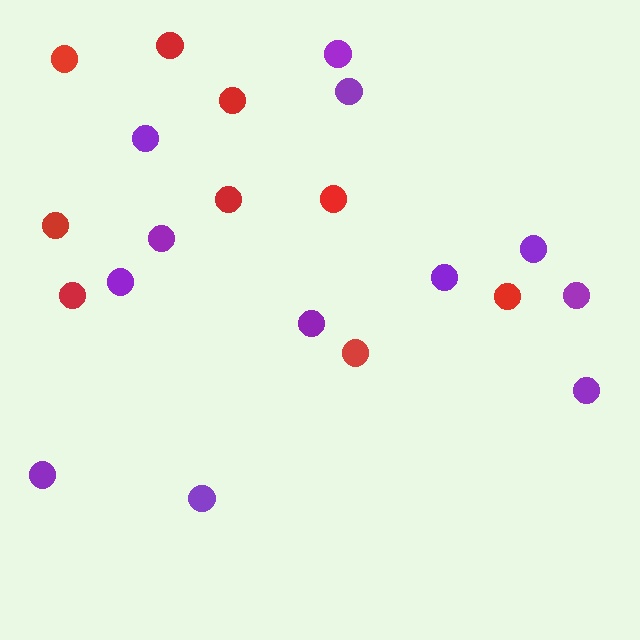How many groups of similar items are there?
There are 2 groups: one group of purple circles (12) and one group of red circles (9).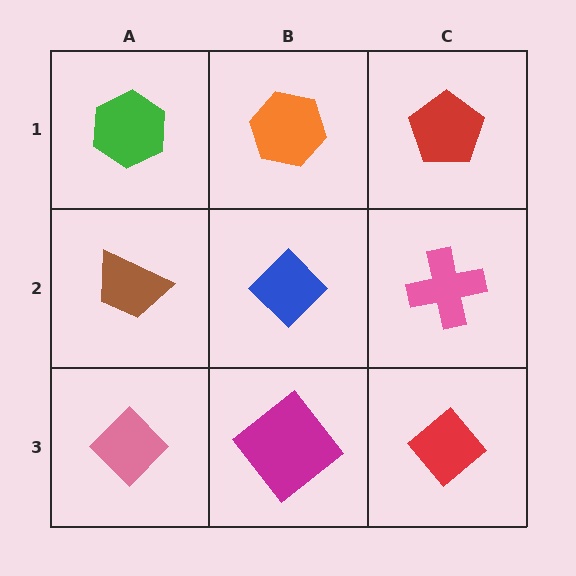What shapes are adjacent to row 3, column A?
A brown trapezoid (row 2, column A), a magenta diamond (row 3, column B).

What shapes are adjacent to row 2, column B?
An orange hexagon (row 1, column B), a magenta diamond (row 3, column B), a brown trapezoid (row 2, column A), a pink cross (row 2, column C).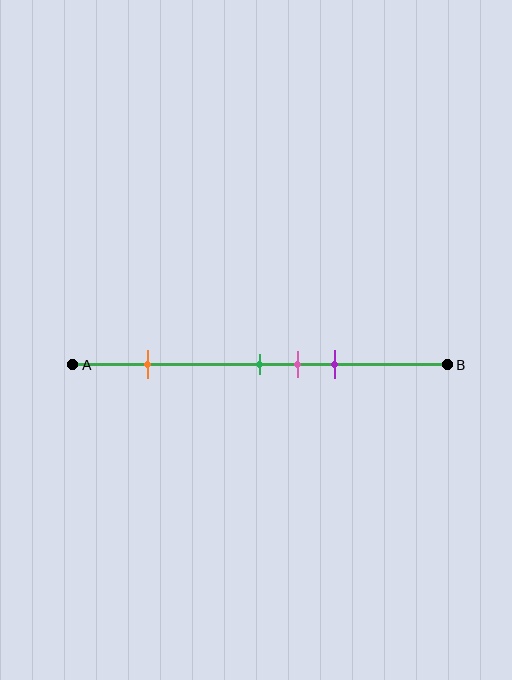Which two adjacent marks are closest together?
The green and pink marks are the closest adjacent pair.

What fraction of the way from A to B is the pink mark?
The pink mark is approximately 60% (0.6) of the way from A to B.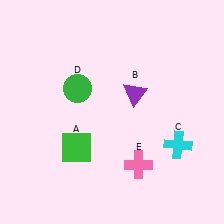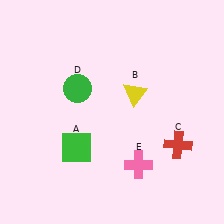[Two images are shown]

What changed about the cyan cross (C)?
In Image 1, C is cyan. In Image 2, it changed to red.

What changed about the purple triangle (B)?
In Image 1, B is purple. In Image 2, it changed to yellow.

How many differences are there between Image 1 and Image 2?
There are 2 differences between the two images.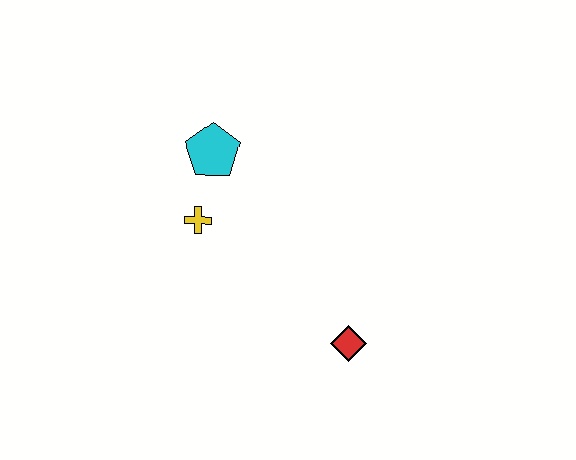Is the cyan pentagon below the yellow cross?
No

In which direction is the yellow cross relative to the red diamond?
The yellow cross is to the left of the red diamond.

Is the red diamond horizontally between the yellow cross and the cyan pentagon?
No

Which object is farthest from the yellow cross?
The red diamond is farthest from the yellow cross.